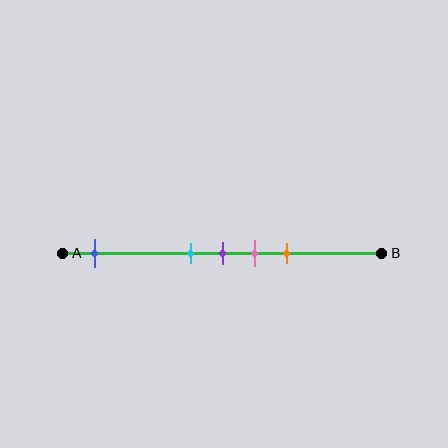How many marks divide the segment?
There are 5 marks dividing the segment.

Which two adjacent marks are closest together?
The cyan and purple marks are the closest adjacent pair.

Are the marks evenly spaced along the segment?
No, the marks are not evenly spaced.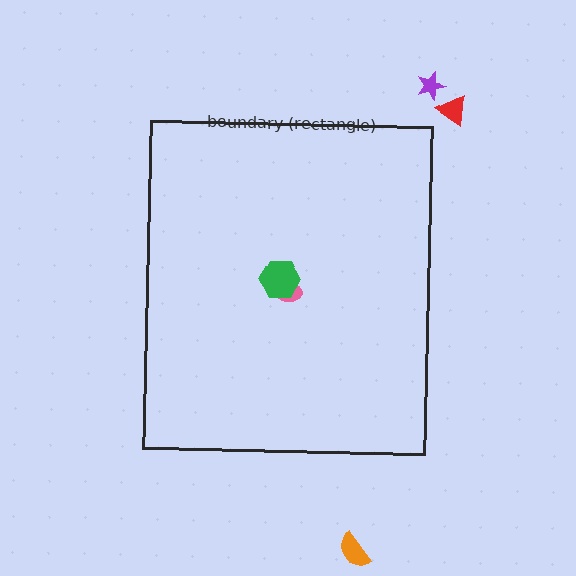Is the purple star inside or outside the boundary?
Outside.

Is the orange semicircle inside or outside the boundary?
Outside.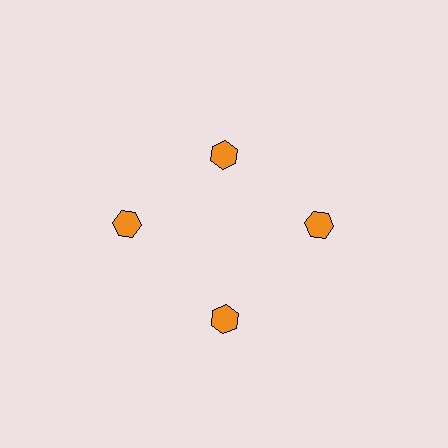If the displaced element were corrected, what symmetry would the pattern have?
It would have 4-fold rotational symmetry — the pattern would map onto itself every 90 degrees.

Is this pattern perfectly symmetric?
No. The 4 orange hexagons are arranged in a ring, but one element near the 12 o'clock position is pulled inward toward the center, breaking the 4-fold rotational symmetry.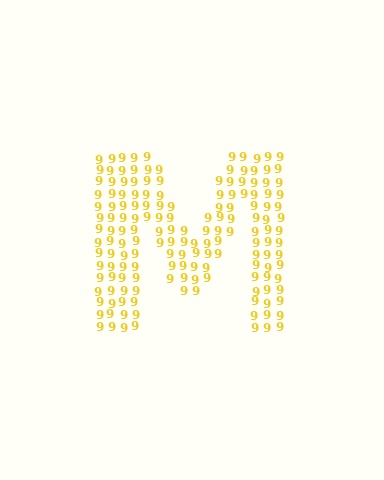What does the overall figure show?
The overall figure shows the letter M.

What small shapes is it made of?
It is made of small digit 9's.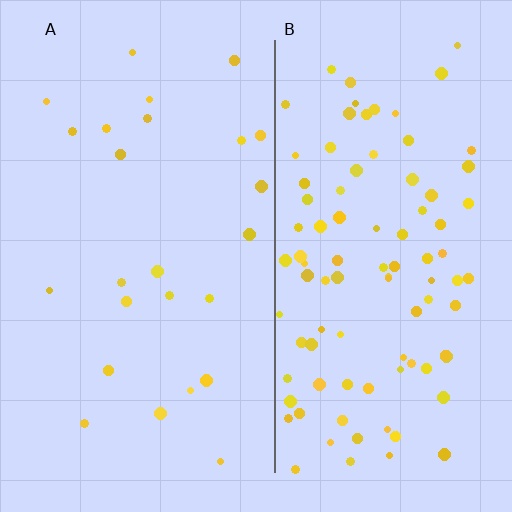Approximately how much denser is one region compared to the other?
Approximately 3.8× — region B over region A.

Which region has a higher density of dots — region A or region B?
B (the right).